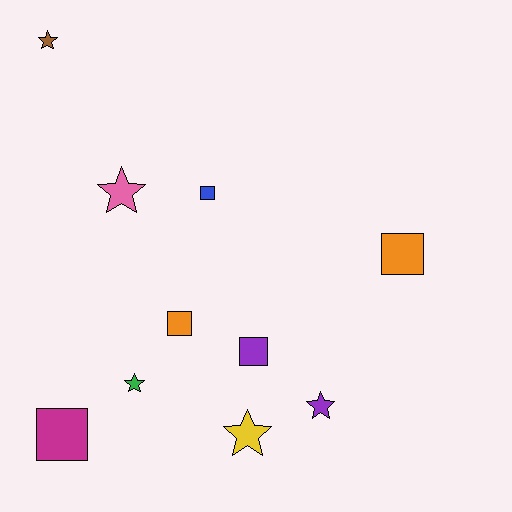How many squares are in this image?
There are 5 squares.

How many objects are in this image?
There are 10 objects.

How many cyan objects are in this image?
There are no cyan objects.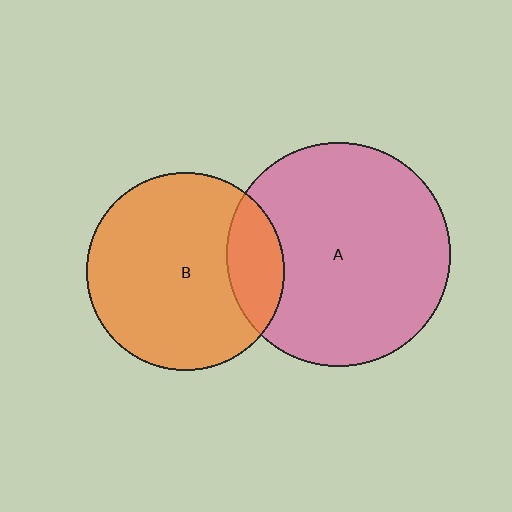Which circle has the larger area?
Circle A (pink).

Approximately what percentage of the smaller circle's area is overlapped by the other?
Approximately 20%.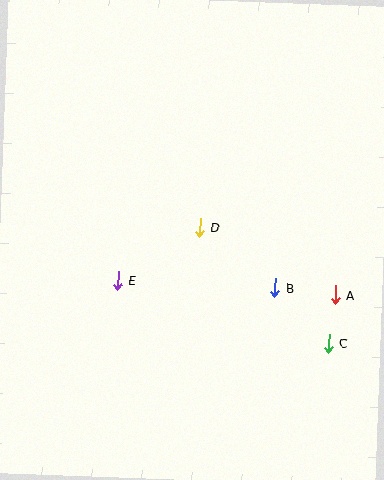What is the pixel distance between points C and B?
The distance between C and B is 77 pixels.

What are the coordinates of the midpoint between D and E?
The midpoint between D and E is at (159, 254).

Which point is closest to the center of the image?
Point D at (199, 228) is closest to the center.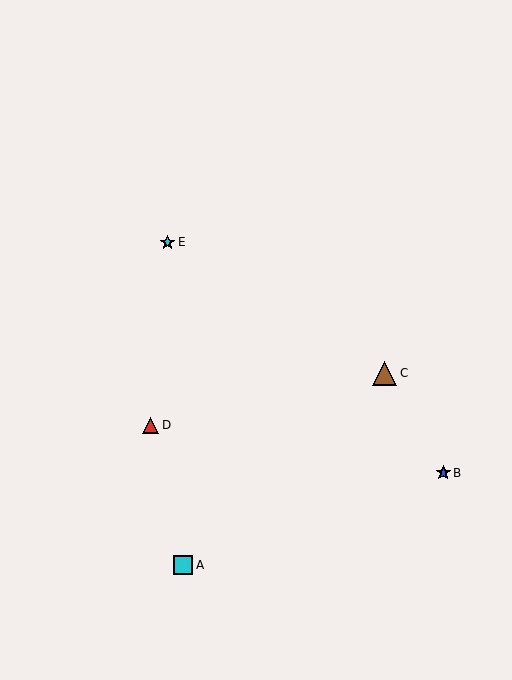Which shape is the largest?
The brown triangle (labeled C) is the largest.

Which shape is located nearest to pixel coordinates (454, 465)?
The blue star (labeled B) at (443, 473) is nearest to that location.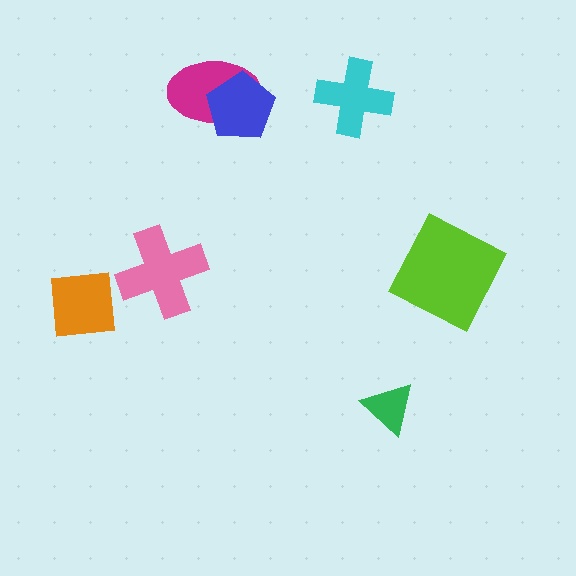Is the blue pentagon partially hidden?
No, no other shape covers it.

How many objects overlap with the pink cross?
0 objects overlap with the pink cross.